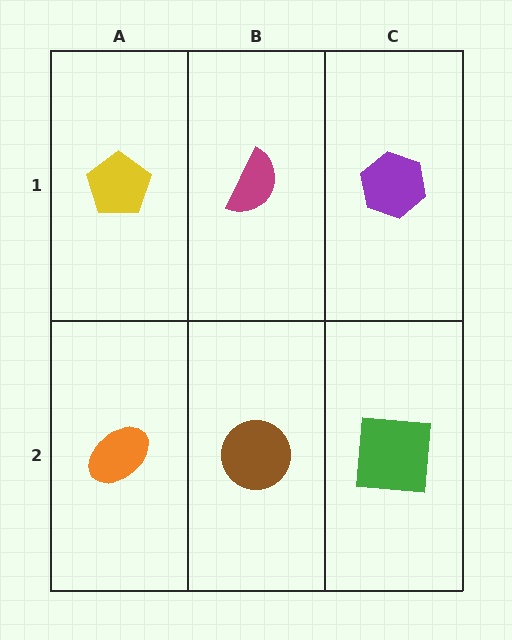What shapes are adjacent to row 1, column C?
A green square (row 2, column C), a magenta semicircle (row 1, column B).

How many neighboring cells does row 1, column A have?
2.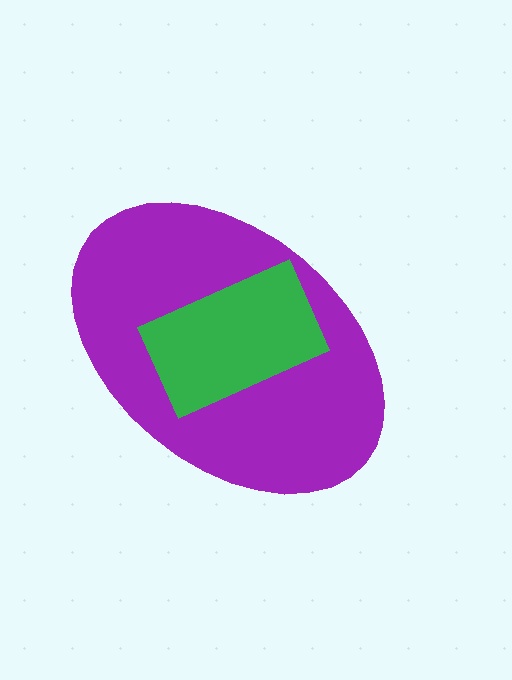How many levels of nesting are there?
2.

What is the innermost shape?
The green rectangle.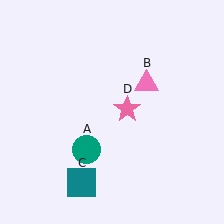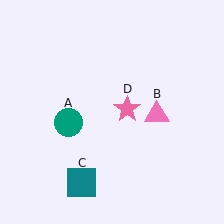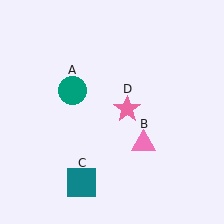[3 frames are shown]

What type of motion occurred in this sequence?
The teal circle (object A), pink triangle (object B) rotated clockwise around the center of the scene.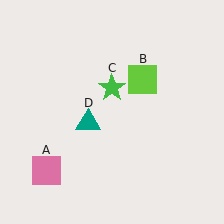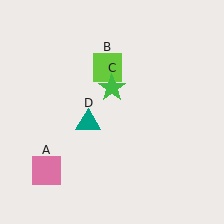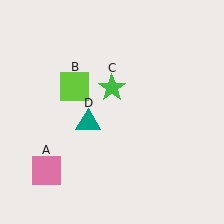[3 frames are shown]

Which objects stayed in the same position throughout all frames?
Pink square (object A) and green star (object C) and teal triangle (object D) remained stationary.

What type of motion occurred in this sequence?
The lime square (object B) rotated counterclockwise around the center of the scene.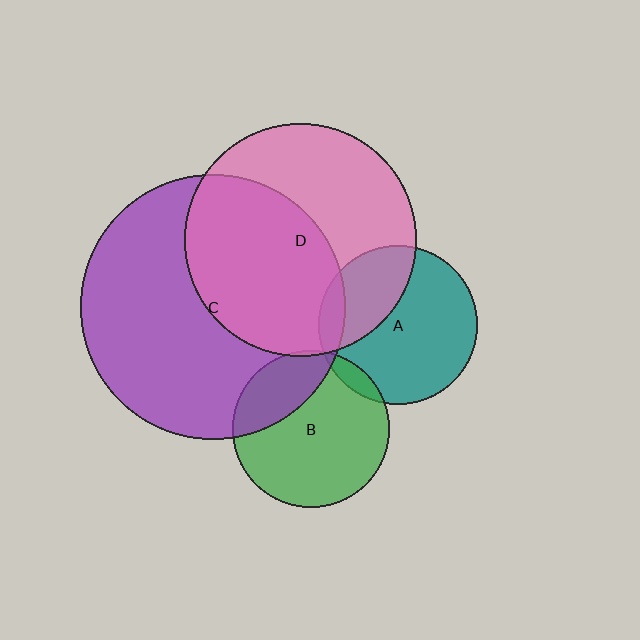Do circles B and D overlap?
Yes.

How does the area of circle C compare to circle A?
Approximately 2.8 times.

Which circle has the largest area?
Circle C (purple).